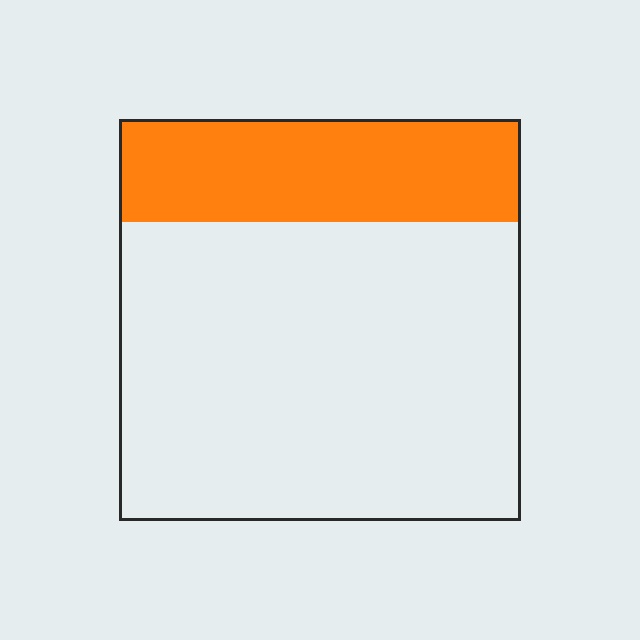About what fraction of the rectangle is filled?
About one quarter (1/4).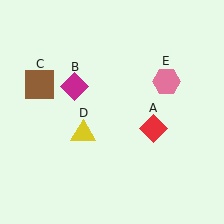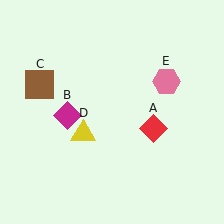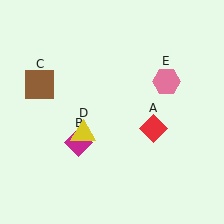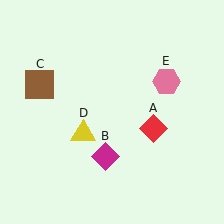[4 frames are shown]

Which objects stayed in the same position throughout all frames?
Red diamond (object A) and brown square (object C) and yellow triangle (object D) and pink hexagon (object E) remained stationary.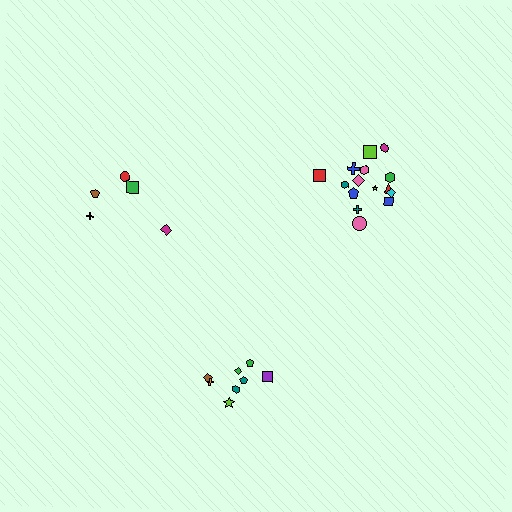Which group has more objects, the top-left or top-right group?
The top-right group.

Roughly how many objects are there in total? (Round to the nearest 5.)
Roughly 30 objects in total.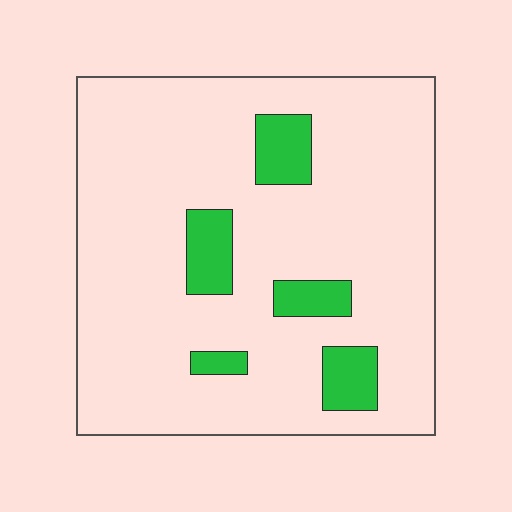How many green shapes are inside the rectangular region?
5.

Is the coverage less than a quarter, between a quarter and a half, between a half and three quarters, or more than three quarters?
Less than a quarter.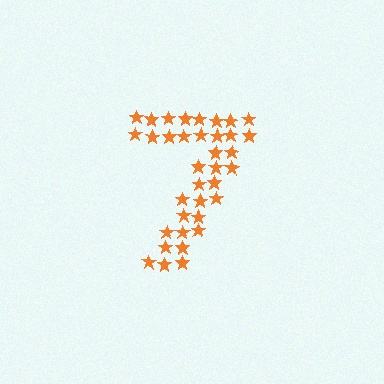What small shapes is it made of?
It is made of small stars.